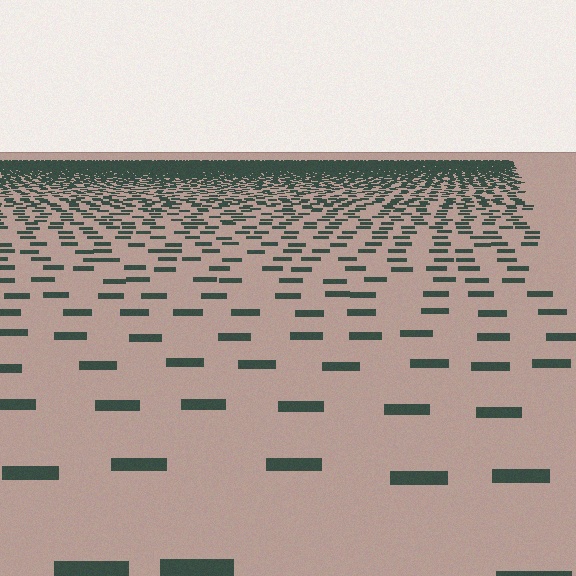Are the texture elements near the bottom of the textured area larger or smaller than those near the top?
Larger. Near the bottom, elements are closer to the viewer and appear at a bigger on-screen size.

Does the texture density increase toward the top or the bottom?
Density increases toward the top.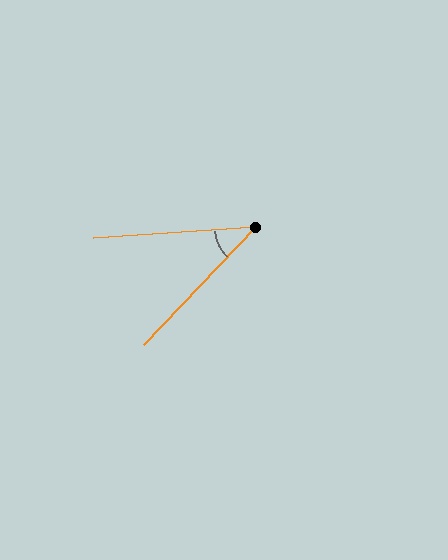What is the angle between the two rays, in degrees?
Approximately 43 degrees.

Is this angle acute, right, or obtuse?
It is acute.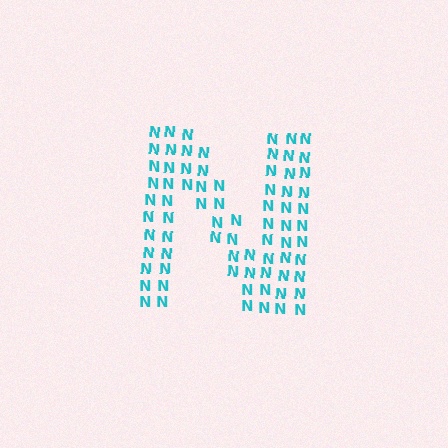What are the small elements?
The small elements are letter N's.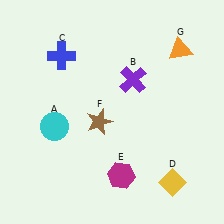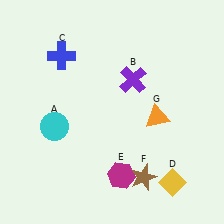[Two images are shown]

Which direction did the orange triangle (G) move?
The orange triangle (G) moved down.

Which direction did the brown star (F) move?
The brown star (F) moved down.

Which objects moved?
The objects that moved are: the brown star (F), the orange triangle (G).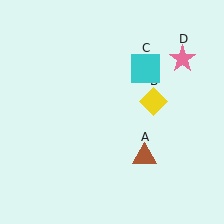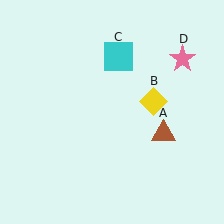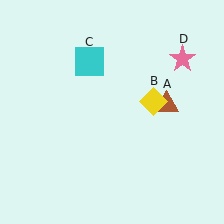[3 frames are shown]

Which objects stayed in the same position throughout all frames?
Yellow diamond (object B) and pink star (object D) remained stationary.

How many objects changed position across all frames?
2 objects changed position: brown triangle (object A), cyan square (object C).